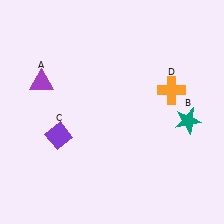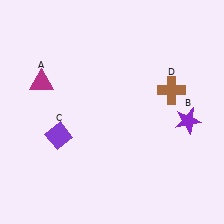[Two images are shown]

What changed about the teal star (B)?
In Image 1, B is teal. In Image 2, it changed to purple.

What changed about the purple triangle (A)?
In Image 1, A is purple. In Image 2, it changed to magenta.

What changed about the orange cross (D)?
In Image 1, D is orange. In Image 2, it changed to brown.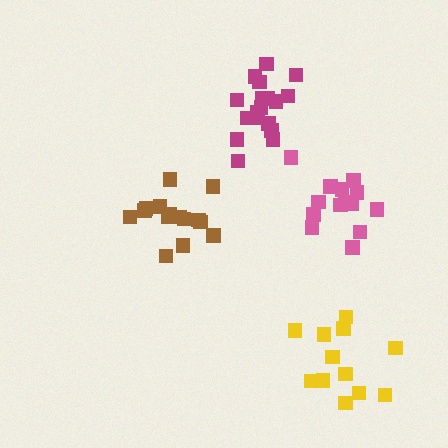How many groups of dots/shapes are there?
There are 4 groups.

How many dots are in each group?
Group 1: 12 dots, Group 2: 15 dots, Group 3: 18 dots, Group 4: 14 dots (59 total).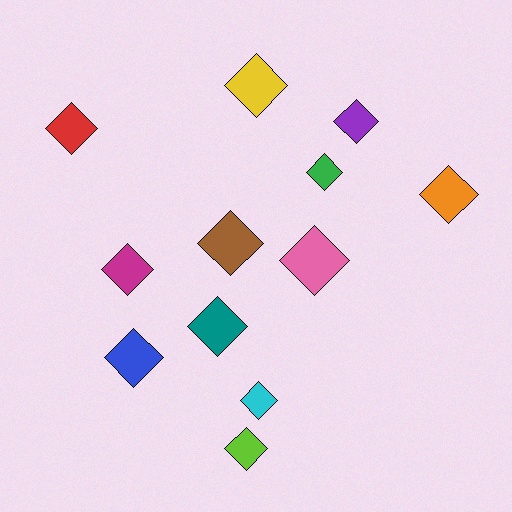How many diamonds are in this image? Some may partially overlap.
There are 12 diamonds.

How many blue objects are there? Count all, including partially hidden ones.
There is 1 blue object.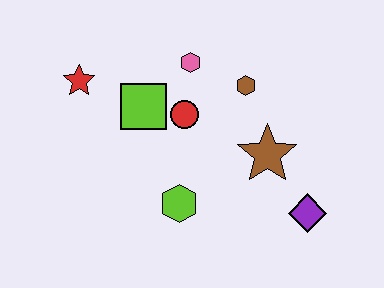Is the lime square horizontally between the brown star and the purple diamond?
No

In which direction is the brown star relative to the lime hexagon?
The brown star is to the right of the lime hexagon.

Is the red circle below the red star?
Yes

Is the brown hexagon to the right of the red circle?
Yes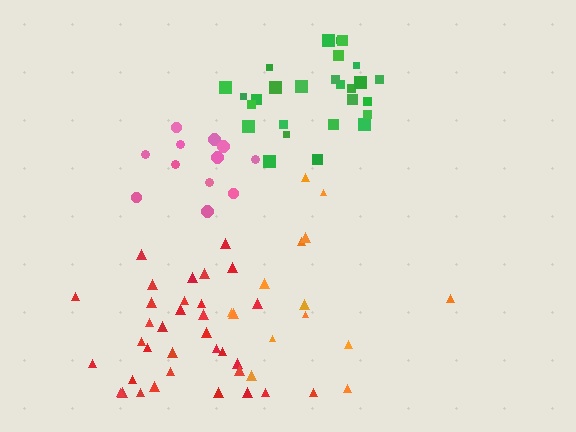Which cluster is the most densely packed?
Green.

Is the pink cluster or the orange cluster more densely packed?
Pink.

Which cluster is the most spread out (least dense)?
Orange.